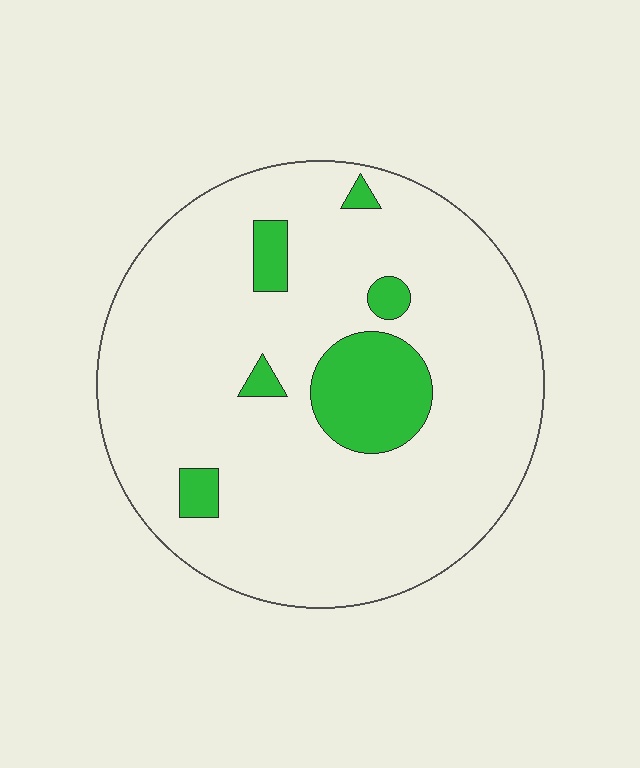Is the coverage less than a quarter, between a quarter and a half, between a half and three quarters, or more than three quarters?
Less than a quarter.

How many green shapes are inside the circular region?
6.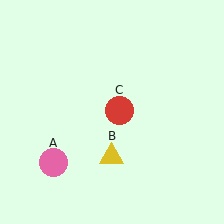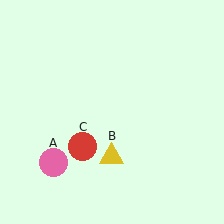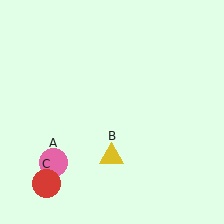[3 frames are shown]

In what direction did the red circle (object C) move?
The red circle (object C) moved down and to the left.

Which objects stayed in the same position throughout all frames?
Pink circle (object A) and yellow triangle (object B) remained stationary.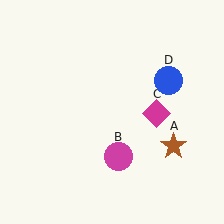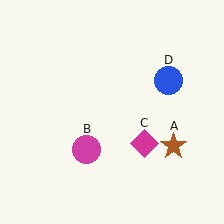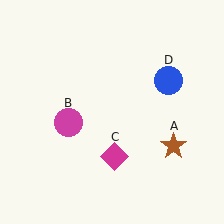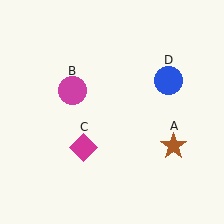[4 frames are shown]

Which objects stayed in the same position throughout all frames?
Brown star (object A) and blue circle (object D) remained stationary.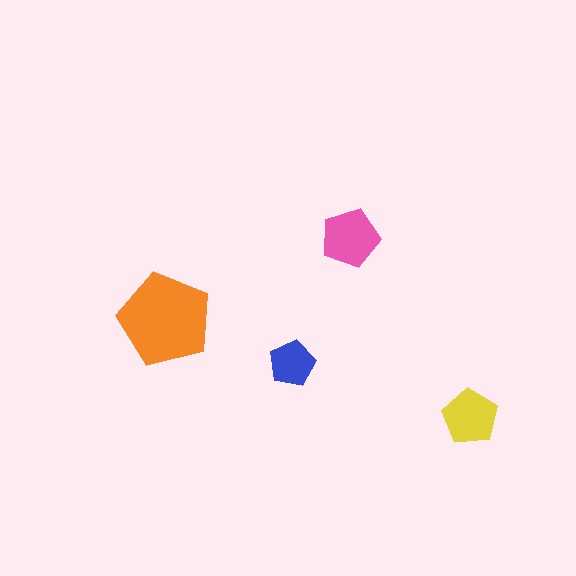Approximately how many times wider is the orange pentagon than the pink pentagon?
About 1.5 times wider.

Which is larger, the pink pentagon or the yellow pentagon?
The pink one.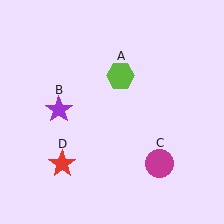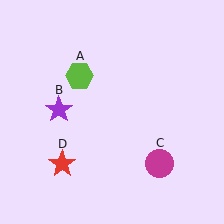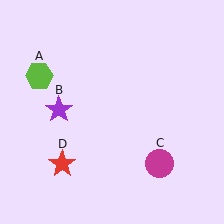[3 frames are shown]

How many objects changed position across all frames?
1 object changed position: lime hexagon (object A).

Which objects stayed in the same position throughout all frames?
Purple star (object B) and magenta circle (object C) and red star (object D) remained stationary.